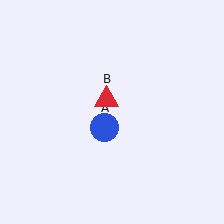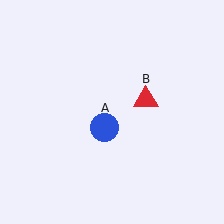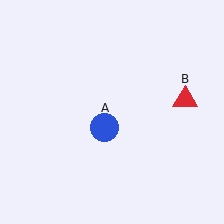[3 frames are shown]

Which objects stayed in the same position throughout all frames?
Blue circle (object A) remained stationary.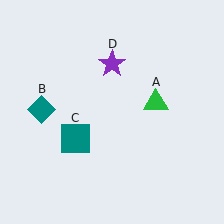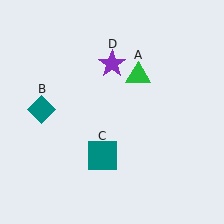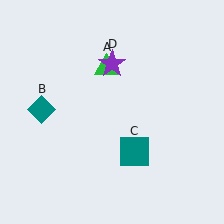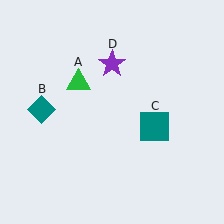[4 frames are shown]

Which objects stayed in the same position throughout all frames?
Teal diamond (object B) and purple star (object D) remained stationary.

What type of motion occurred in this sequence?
The green triangle (object A), teal square (object C) rotated counterclockwise around the center of the scene.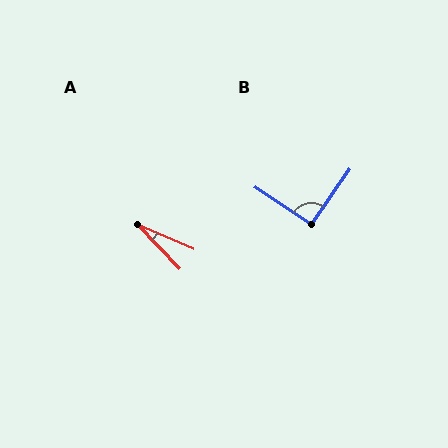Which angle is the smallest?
A, at approximately 23 degrees.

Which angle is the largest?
B, at approximately 91 degrees.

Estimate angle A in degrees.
Approximately 23 degrees.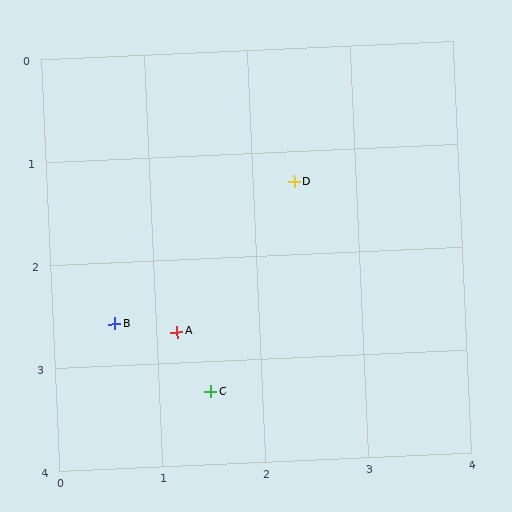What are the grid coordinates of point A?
Point A is at approximately (1.2, 2.7).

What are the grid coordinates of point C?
Point C is at approximately (1.5, 3.3).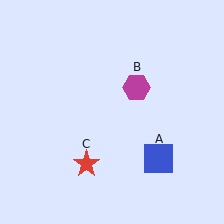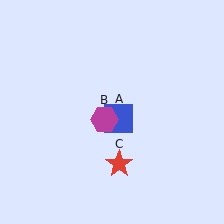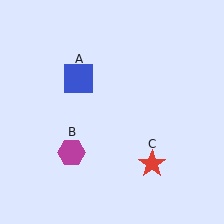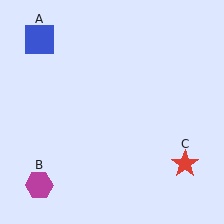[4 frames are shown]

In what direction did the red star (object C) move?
The red star (object C) moved right.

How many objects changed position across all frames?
3 objects changed position: blue square (object A), magenta hexagon (object B), red star (object C).